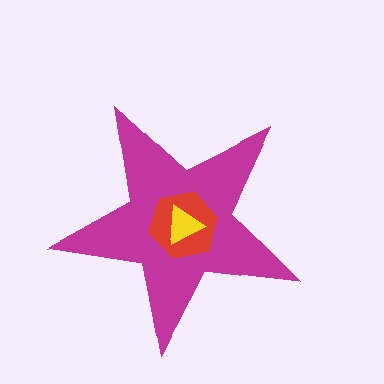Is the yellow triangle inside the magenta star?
Yes.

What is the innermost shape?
The yellow triangle.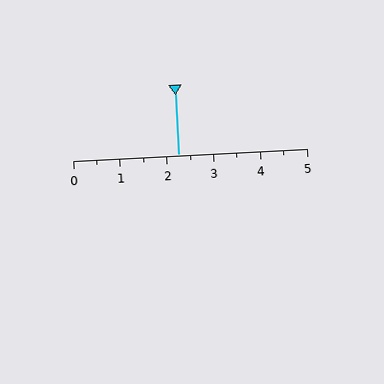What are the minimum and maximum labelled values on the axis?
The axis runs from 0 to 5.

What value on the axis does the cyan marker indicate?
The marker indicates approximately 2.2.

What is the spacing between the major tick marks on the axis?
The major ticks are spaced 1 apart.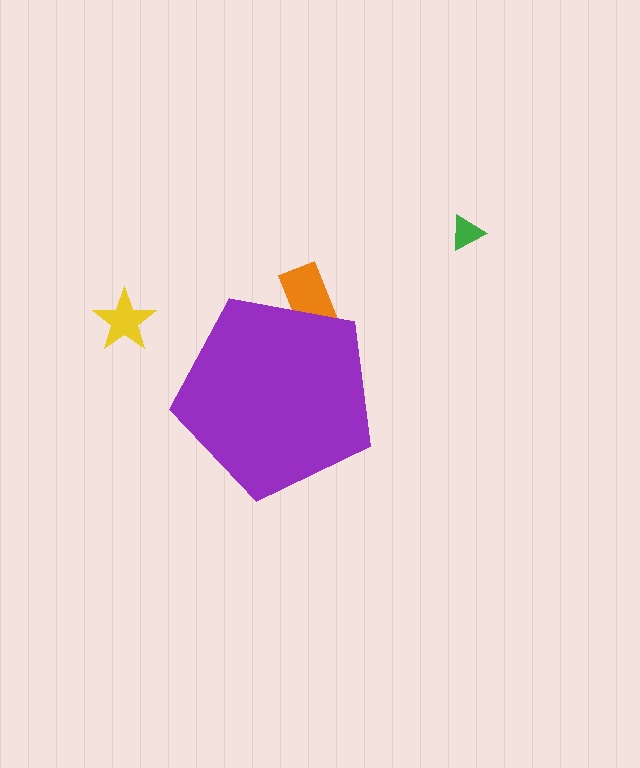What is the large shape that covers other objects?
A purple pentagon.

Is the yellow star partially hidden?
No, the yellow star is fully visible.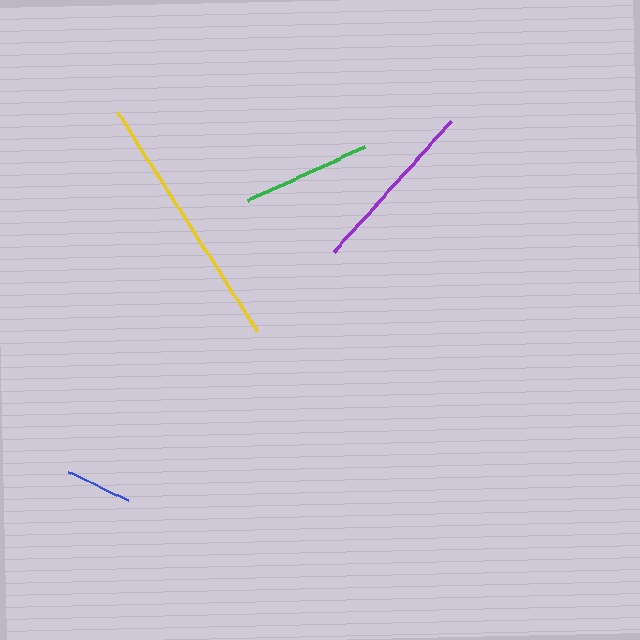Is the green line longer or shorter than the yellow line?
The yellow line is longer than the green line.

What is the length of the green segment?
The green segment is approximately 128 pixels long.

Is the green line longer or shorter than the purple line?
The purple line is longer than the green line.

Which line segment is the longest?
The yellow line is the longest at approximately 260 pixels.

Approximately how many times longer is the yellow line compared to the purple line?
The yellow line is approximately 1.5 times the length of the purple line.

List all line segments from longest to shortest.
From longest to shortest: yellow, purple, green, blue.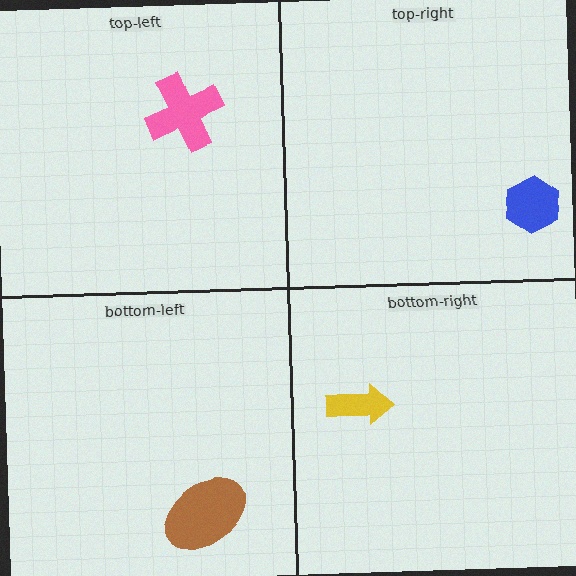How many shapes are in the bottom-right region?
1.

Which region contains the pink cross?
The top-left region.